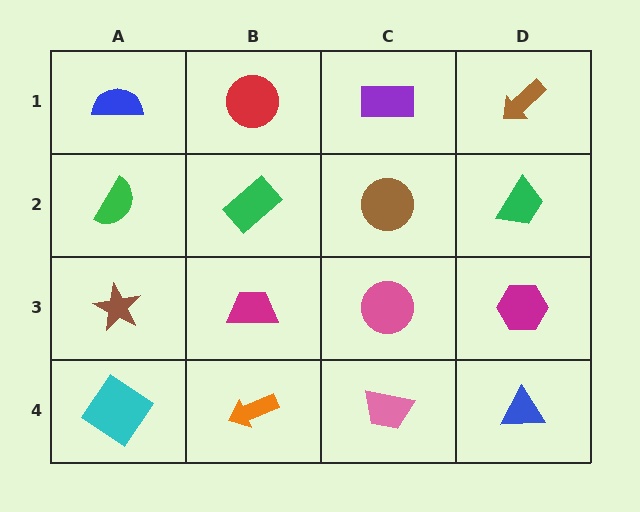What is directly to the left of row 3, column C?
A magenta trapezoid.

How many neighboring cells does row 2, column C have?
4.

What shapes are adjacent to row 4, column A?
A brown star (row 3, column A), an orange arrow (row 4, column B).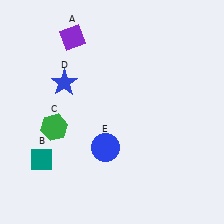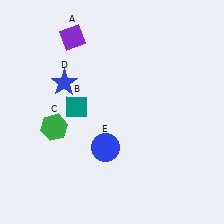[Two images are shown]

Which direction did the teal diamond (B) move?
The teal diamond (B) moved up.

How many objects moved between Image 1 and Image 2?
1 object moved between the two images.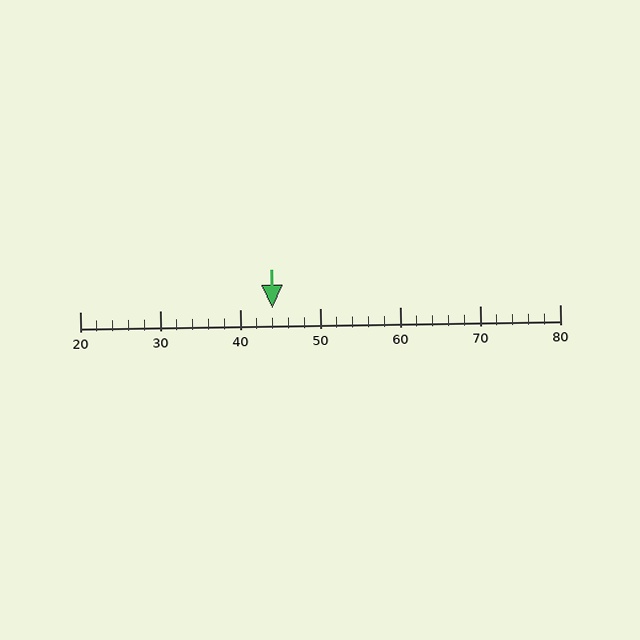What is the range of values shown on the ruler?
The ruler shows values from 20 to 80.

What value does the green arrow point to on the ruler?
The green arrow points to approximately 44.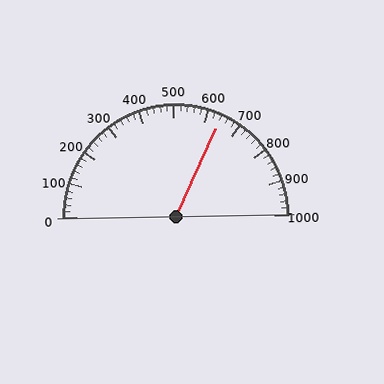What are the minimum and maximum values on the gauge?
The gauge ranges from 0 to 1000.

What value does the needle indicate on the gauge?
The needle indicates approximately 640.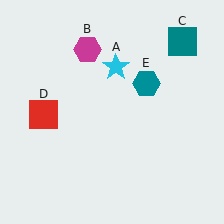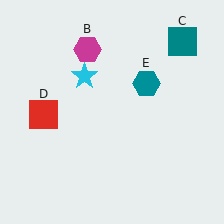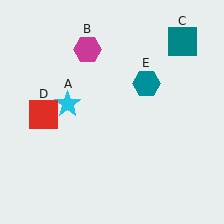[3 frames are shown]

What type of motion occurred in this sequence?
The cyan star (object A) rotated counterclockwise around the center of the scene.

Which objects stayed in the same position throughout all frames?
Magenta hexagon (object B) and teal square (object C) and red square (object D) and teal hexagon (object E) remained stationary.